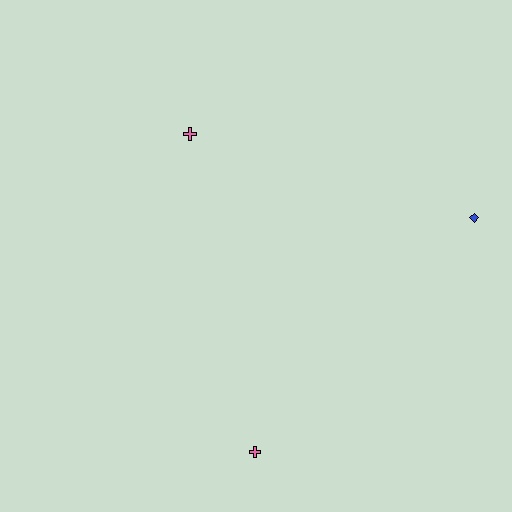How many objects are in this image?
There are 3 objects.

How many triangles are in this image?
There are no triangles.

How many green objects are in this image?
There are no green objects.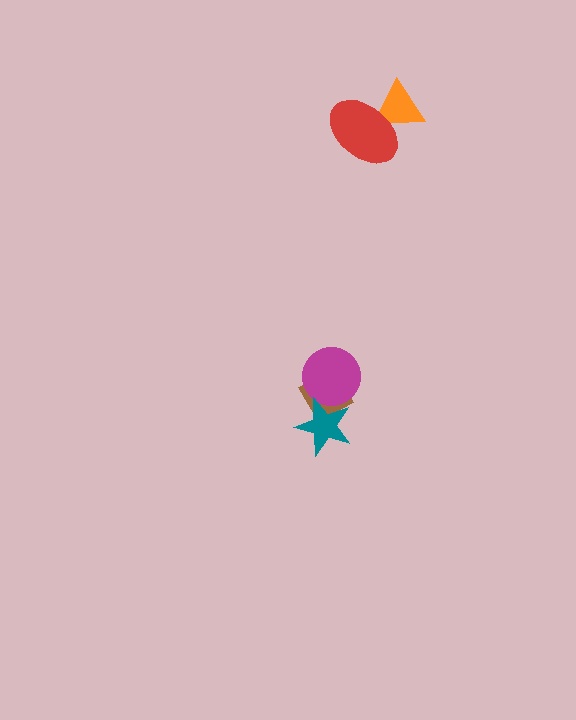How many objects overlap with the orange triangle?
1 object overlaps with the orange triangle.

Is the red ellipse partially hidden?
No, no other shape covers it.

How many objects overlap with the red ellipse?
1 object overlaps with the red ellipse.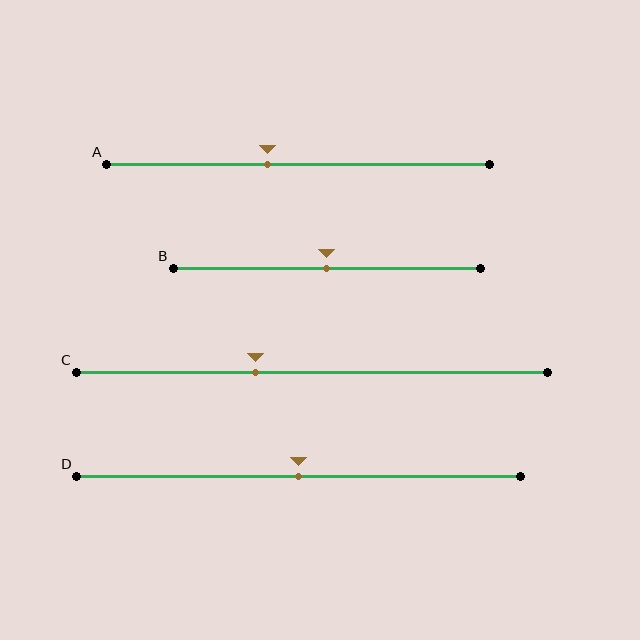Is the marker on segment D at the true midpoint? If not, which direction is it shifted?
Yes, the marker on segment D is at the true midpoint.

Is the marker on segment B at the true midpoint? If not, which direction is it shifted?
Yes, the marker on segment B is at the true midpoint.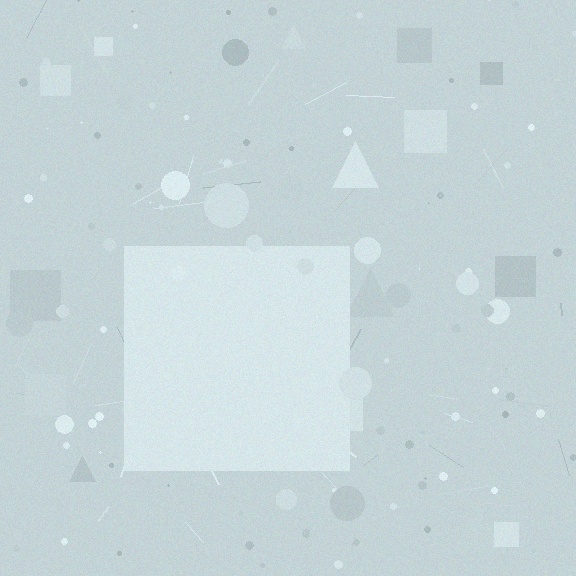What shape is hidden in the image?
A square is hidden in the image.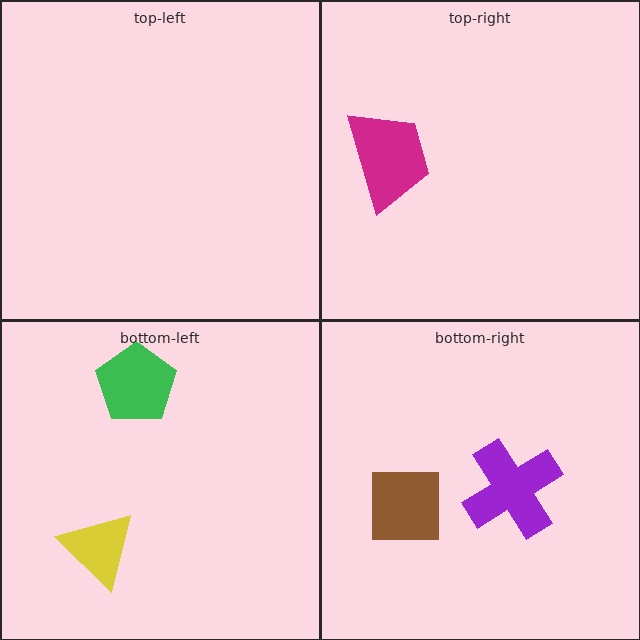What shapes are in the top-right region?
The magenta trapezoid.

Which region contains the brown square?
The bottom-right region.